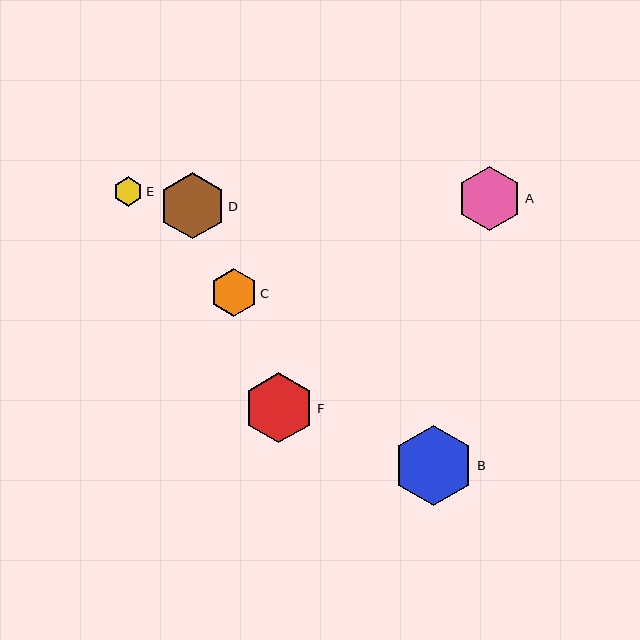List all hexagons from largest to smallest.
From largest to smallest: B, F, D, A, C, E.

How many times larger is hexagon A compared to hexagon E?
Hexagon A is approximately 2.2 times the size of hexagon E.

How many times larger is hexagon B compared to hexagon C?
Hexagon B is approximately 1.7 times the size of hexagon C.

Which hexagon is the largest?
Hexagon B is the largest with a size of approximately 80 pixels.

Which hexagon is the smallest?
Hexagon E is the smallest with a size of approximately 29 pixels.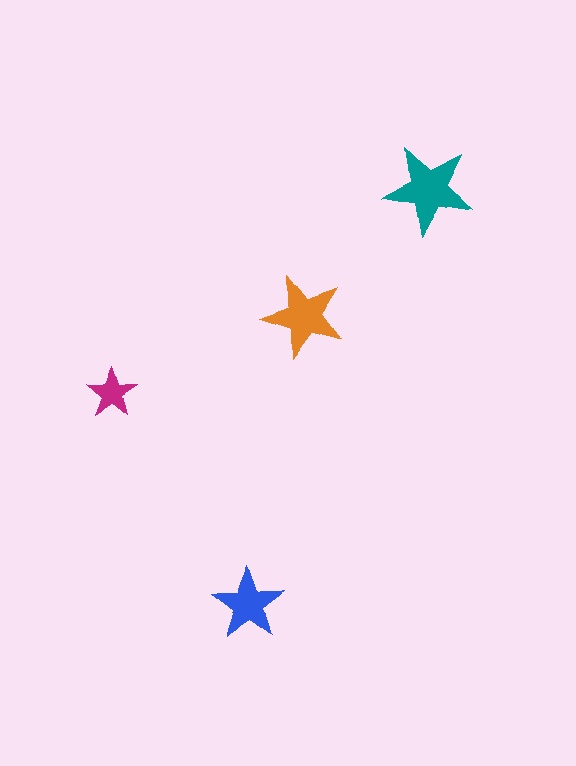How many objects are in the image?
There are 4 objects in the image.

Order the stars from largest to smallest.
the teal one, the orange one, the blue one, the magenta one.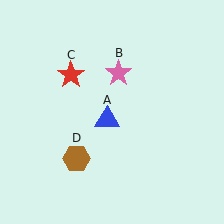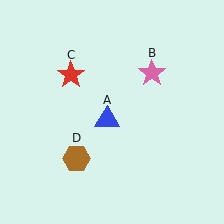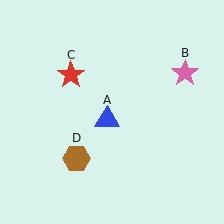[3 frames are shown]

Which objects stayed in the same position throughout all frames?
Blue triangle (object A) and red star (object C) and brown hexagon (object D) remained stationary.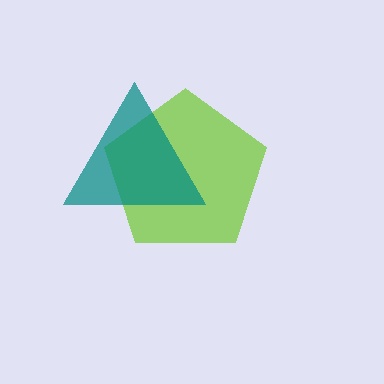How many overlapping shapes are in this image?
There are 2 overlapping shapes in the image.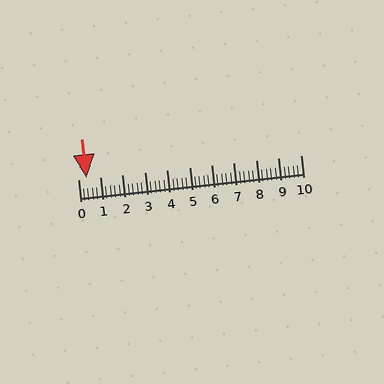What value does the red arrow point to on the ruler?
The red arrow points to approximately 0.4.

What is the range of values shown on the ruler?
The ruler shows values from 0 to 10.